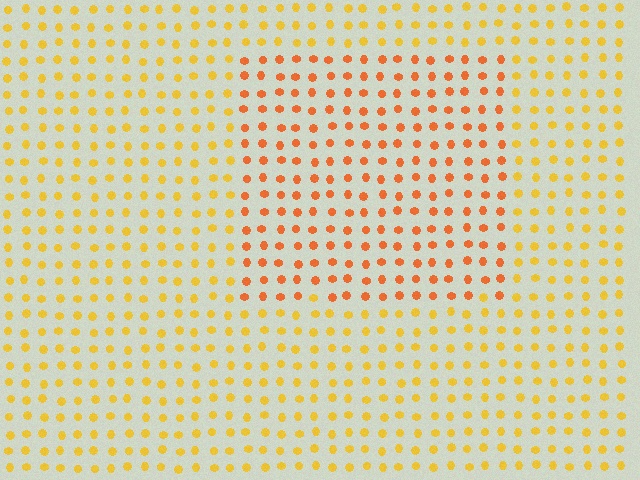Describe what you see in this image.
The image is filled with small yellow elements in a uniform arrangement. A rectangle-shaped region is visible where the elements are tinted to a slightly different hue, forming a subtle color boundary.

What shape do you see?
I see a rectangle.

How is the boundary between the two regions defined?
The boundary is defined purely by a slight shift in hue (about 29 degrees). Spacing, size, and orientation are identical on both sides.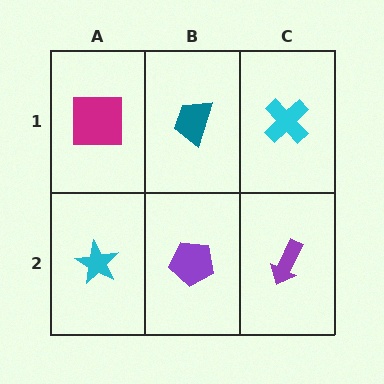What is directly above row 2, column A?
A magenta square.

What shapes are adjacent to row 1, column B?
A purple pentagon (row 2, column B), a magenta square (row 1, column A), a cyan cross (row 1, column C).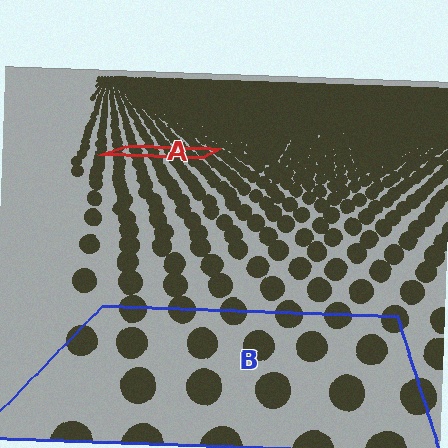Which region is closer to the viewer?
Region B is closer. The texture elements there are larger and more spread out.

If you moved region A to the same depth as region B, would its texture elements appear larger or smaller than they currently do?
They would appear larger. At a closer depth, the same texture elements are projected at a bigger on-screen size.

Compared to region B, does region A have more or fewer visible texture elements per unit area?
Region A has more texture elements per unit area — they are packed more densely because it is farther away.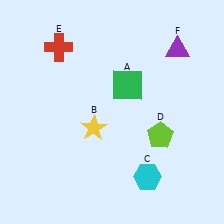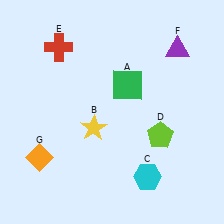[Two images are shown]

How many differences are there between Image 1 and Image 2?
There is 1 difference between the two images.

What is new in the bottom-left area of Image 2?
An orange diamond (G) was added in the bottom-left area of Image 2.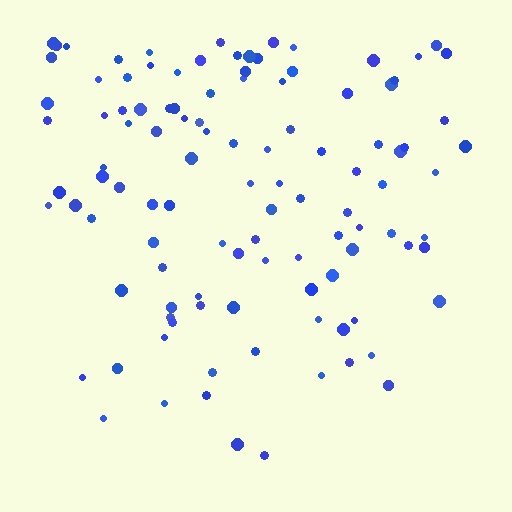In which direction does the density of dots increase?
From bottom to top, with the top side densest.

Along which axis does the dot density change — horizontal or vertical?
Vertical.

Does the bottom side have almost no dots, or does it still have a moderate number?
Still a moderate number, just noticeably fewer than the top.